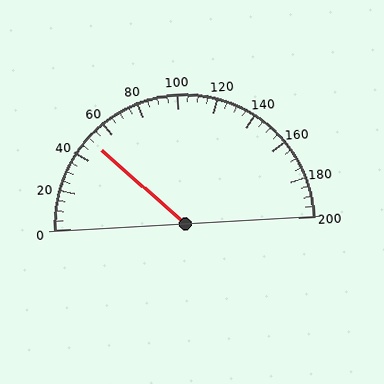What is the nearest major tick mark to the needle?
The nearest major tick mark is 40.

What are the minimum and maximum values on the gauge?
The gauge ranges from 0 to 200.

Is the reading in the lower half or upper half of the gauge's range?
The reading is in the lower half of the range (0 to 200).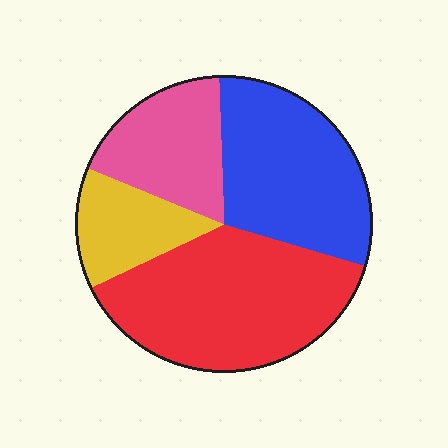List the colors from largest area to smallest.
From largest to smallest: red, blue, pink, yellow.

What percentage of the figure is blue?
Blue takes up about one third (1/3) of the figure.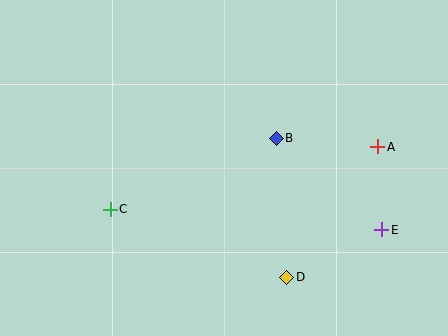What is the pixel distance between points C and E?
The distance between C and E is 272 pixels.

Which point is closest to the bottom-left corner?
Point C is closest to the bottom-left corner.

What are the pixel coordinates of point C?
Point C is at (110, 209).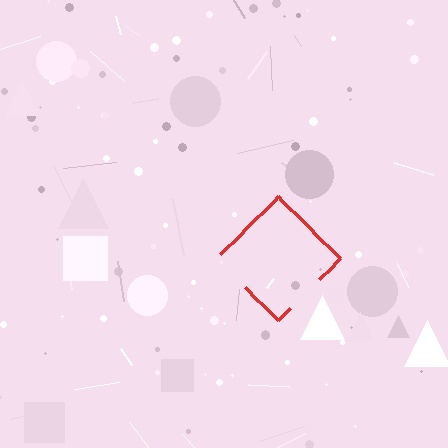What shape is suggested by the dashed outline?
The dashed outline suggests a diamond.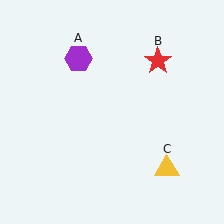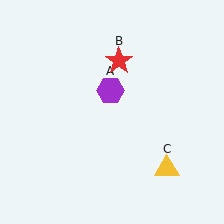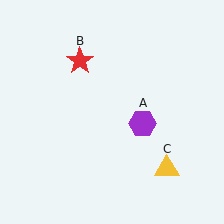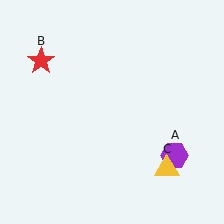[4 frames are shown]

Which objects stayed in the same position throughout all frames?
Yellow triangle (object C) remained stationary.